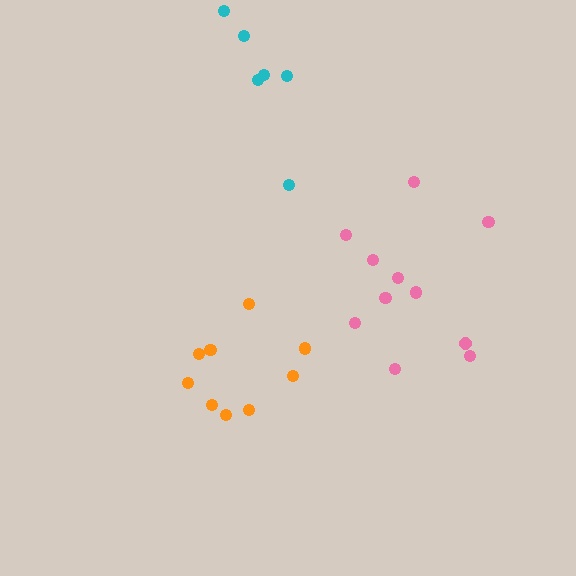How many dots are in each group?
Group 1: 11 dots, Group 2: 6 dots, Group 3: 10 dots (27 total).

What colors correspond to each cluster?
The clusters are colored: pink, cyan, orange.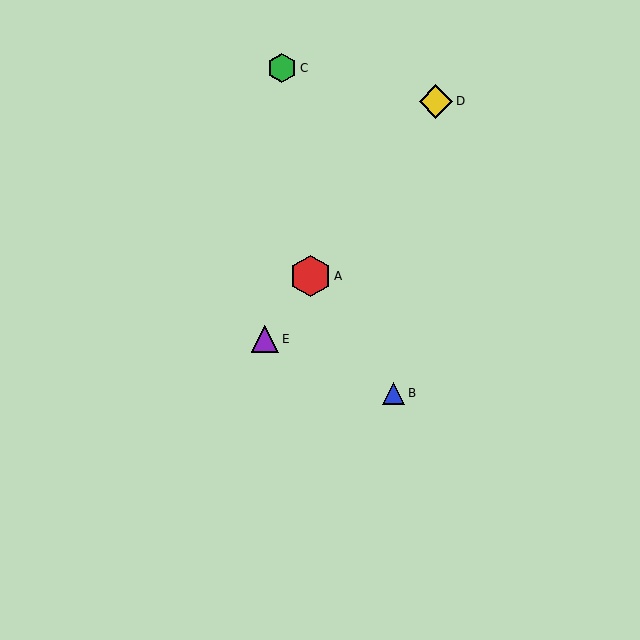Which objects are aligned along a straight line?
Objects A, D, E are aligned along a straight line.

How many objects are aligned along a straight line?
3 objects (A, D, E) are aligned along a straight line.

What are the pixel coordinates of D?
Object D is at (436, 101).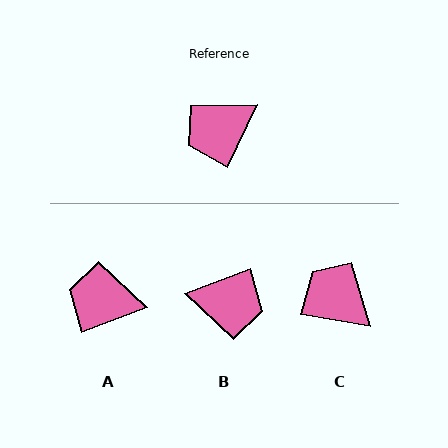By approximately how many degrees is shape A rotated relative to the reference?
Approximately 44 degrees clockwise.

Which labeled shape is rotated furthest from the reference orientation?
B, about 136 degrees away.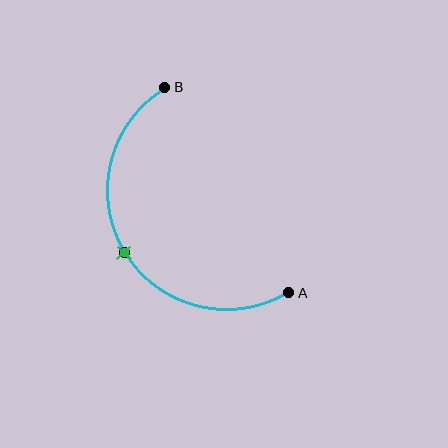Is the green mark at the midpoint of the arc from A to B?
Yes. The green mark lies on the arc at equal arc-length from both A and B — it is the arc midpoint.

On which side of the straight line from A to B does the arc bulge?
The arc bulges to the left of the straight line connecting A and B.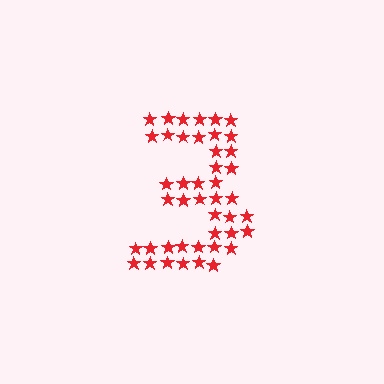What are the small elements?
The small elements are stars.